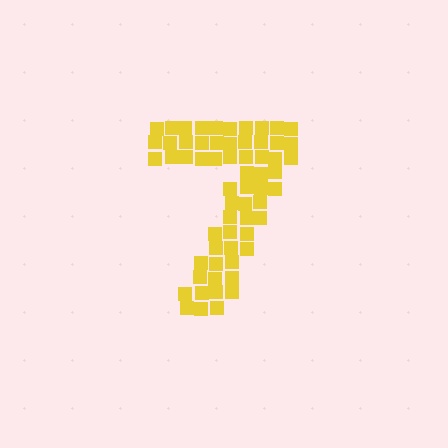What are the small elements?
The small elements are squares.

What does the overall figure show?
The overall figure shows the digit 7.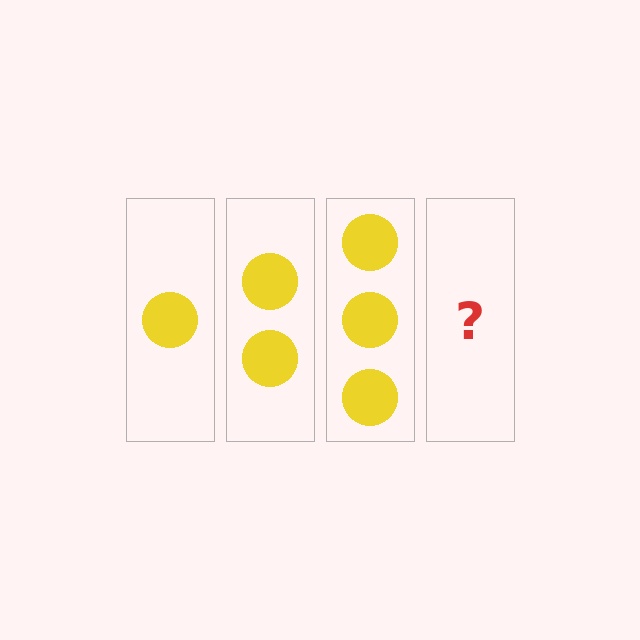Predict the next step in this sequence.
The next step is 4 circles.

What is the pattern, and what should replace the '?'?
The pattern is that each step adds one more circle. The '?' should be 4 circles.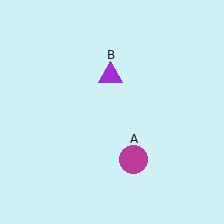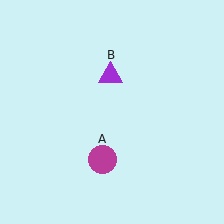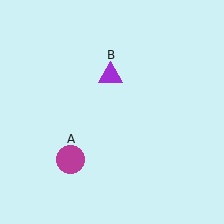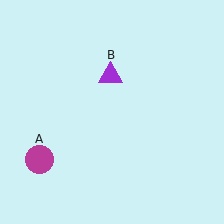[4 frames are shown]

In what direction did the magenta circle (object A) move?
The magenta circle (object A) moved left.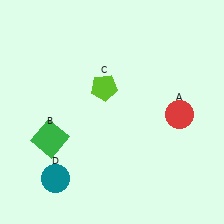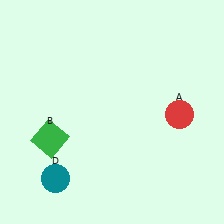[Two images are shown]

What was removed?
The lime pentagon (C) was removed in Image 2.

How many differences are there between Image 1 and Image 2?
There is 1 difference between the two images.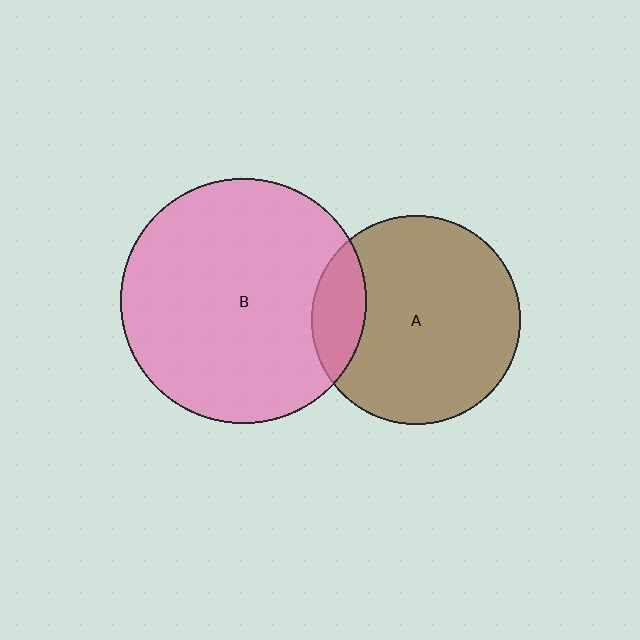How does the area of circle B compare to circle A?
Approximately 1.4 times.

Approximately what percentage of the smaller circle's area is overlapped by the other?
Approximately 15%.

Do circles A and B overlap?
Yes.